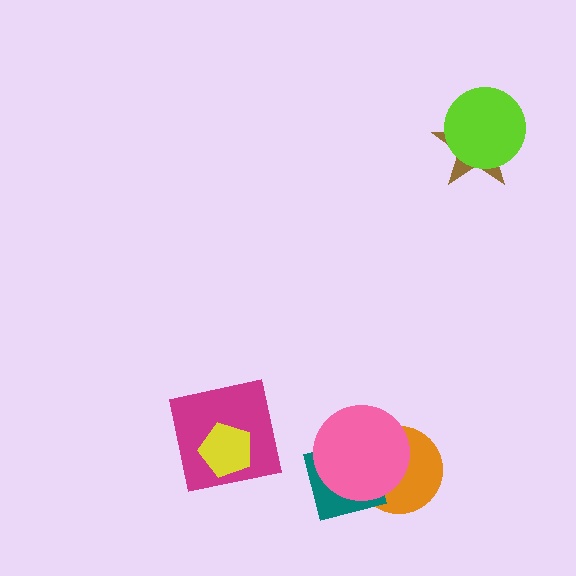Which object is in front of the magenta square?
The yellow pentagon is in front of the magenta square.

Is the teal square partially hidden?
Yes, it is partially covered by another shape.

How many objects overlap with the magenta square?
1 object overlaps with the magenta square.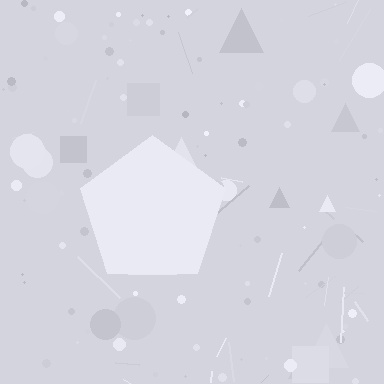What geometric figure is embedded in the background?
A pentagon is embedded in the background.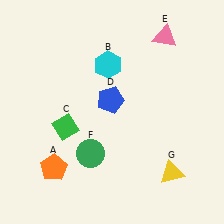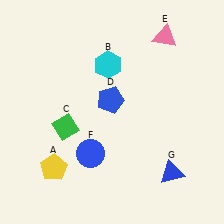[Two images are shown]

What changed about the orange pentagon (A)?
In Image 1, A is orange. In Image 2, it changed to yellow.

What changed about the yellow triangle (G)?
In Image 1, G is yellow. In Image 2, it changed to blue.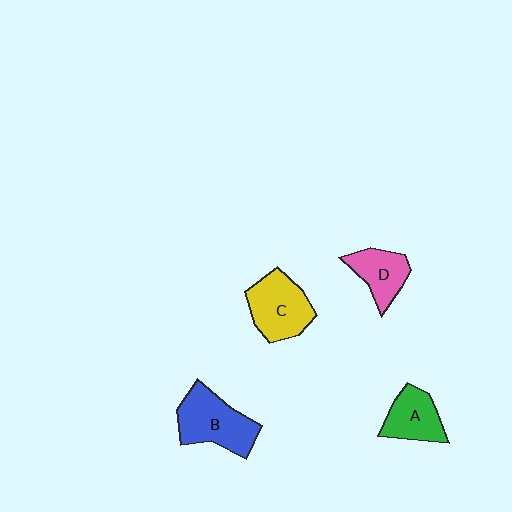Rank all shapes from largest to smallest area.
From largest to smallest: B (blue), C (yellow), A (green), D (pink).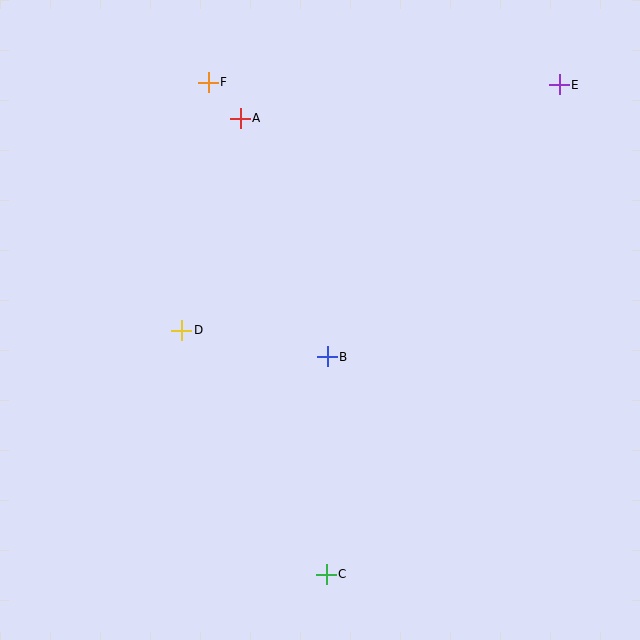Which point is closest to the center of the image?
Point B at (327, 357) is closest to the center.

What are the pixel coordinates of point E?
Point E is at (559, 85).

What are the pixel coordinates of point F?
Point F is at (208, 82).